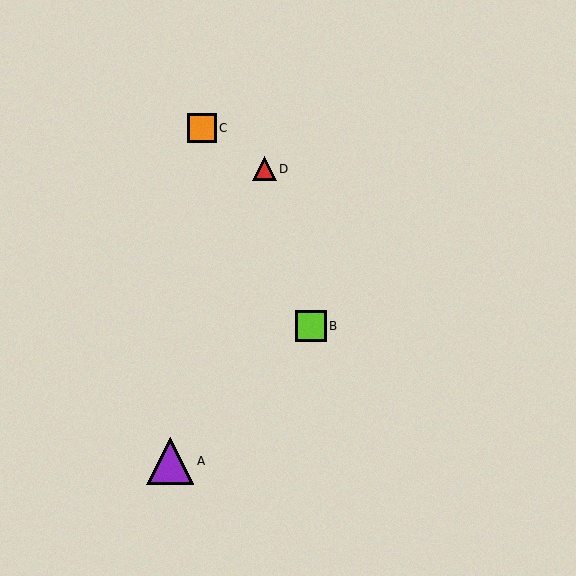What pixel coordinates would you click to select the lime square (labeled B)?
Click at (311, 326) to select the lime square B.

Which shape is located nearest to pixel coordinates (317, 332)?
The lime square (labeled B) at (311, 326) is nearest to that location.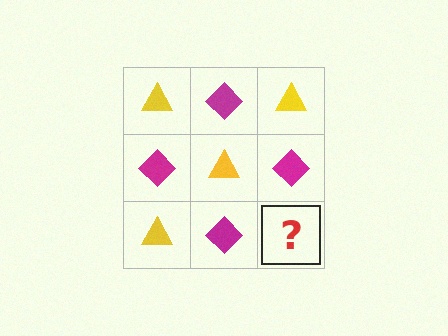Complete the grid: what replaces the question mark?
The question mark should be replaced with a yellow triangle.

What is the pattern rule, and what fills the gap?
The rule is that it alternates yellow triangle and magenta diamond in a checkerboard pattern. The gap should be filled with a yellow triangle.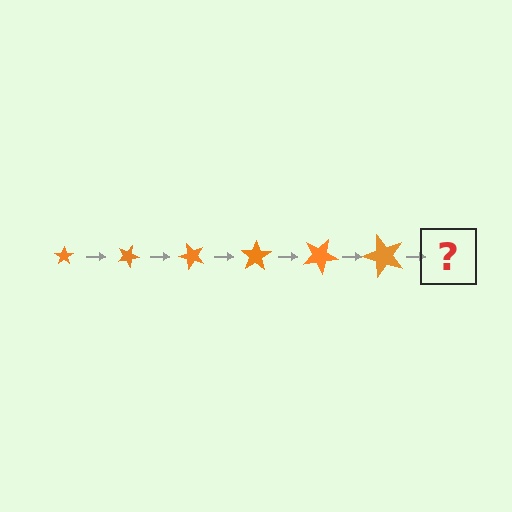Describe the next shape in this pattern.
It should be a star, larger than the previous one and rotated 150 degrees from the start.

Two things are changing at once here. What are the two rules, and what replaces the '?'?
The two rules are that the star grows larger each step and it rotates 25 degrees each step. The '?' should be a star, larger than the previous one and rotated 150 degrees from the start.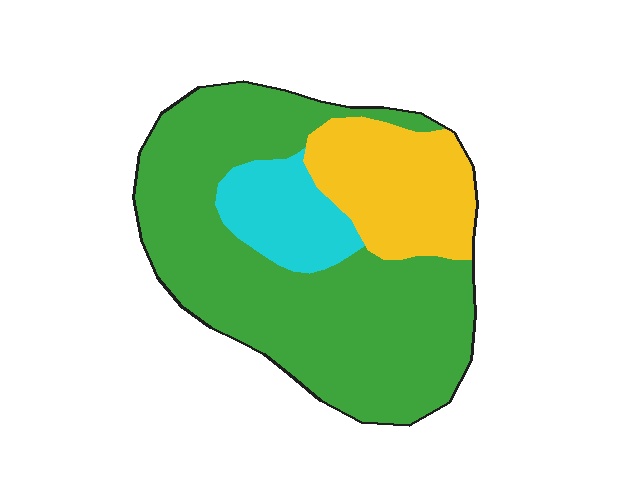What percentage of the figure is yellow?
Yellow takes up about one fifth (1/5) of the figure.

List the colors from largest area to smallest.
From largest to smallest: green, yellow, cyan.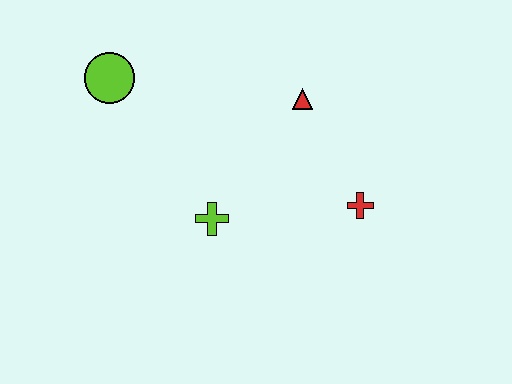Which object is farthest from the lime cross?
The lime circle is farthest from the lime cross.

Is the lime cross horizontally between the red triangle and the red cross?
No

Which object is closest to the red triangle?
The red cross is closest to the red triangle.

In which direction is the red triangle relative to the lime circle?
The red triangle is to the right of the lime circle.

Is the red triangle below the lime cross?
No